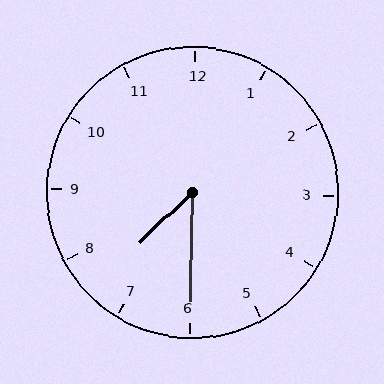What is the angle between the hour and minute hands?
Approximately 45 degrees.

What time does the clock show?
7:30.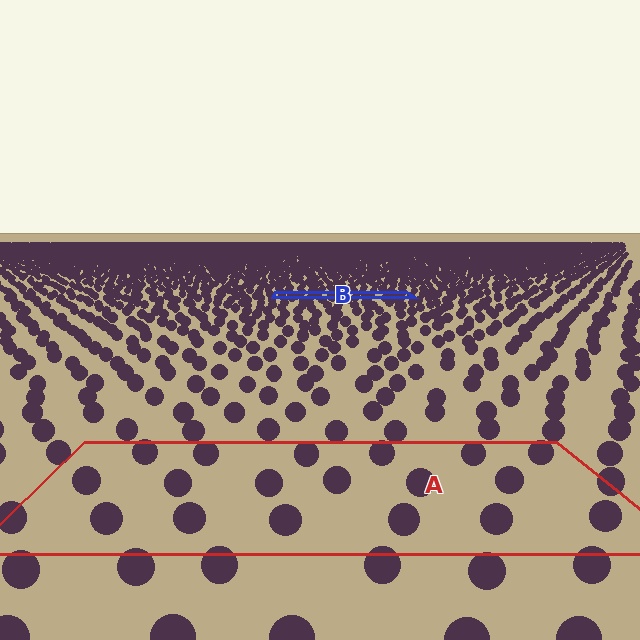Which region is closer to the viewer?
Region A is closer. The texture elements there are larger and more spread out.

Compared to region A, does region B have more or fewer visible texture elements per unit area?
Region B has more texture elements per unit area — they are packed more densely because it is farther away.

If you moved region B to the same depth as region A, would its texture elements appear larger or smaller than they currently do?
They would appear larger. At a closer depth, the same texture elements are projected at a bigger on-screen size.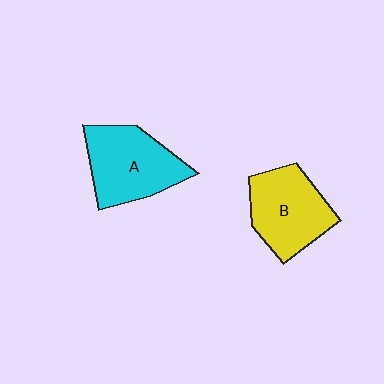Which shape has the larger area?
Shape A (cyan).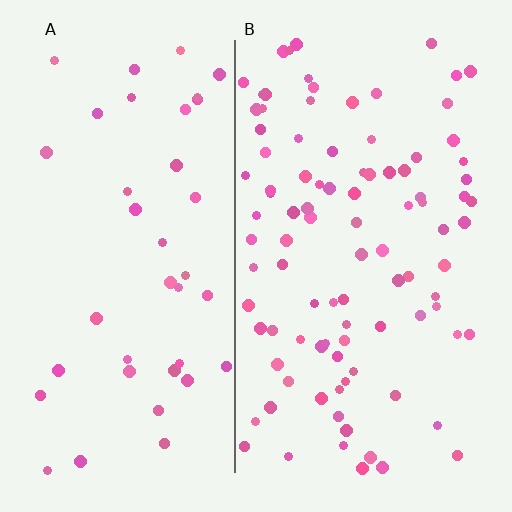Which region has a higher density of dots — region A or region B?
B (the right).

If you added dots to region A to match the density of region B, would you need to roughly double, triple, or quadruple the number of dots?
Approximately double.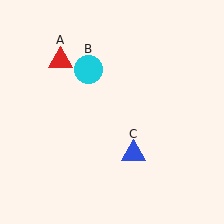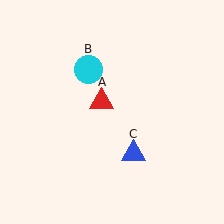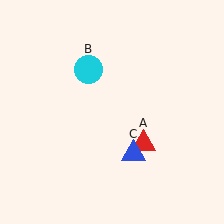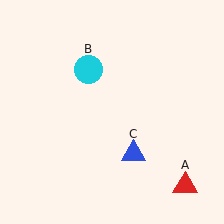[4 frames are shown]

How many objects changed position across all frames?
1 object changed position: red triangle (object A).